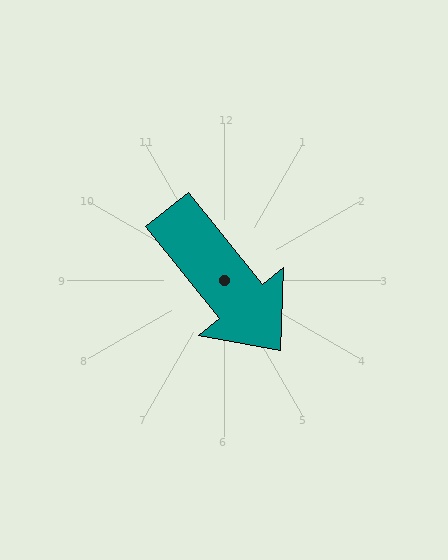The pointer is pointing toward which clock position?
Roughly 5 o'clock.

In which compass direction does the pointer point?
Southeast.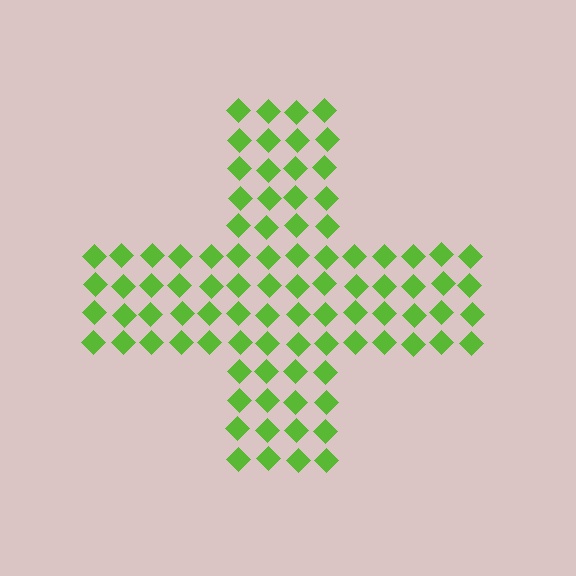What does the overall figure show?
The overall figure shows a cross.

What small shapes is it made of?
It is made of small diamonds.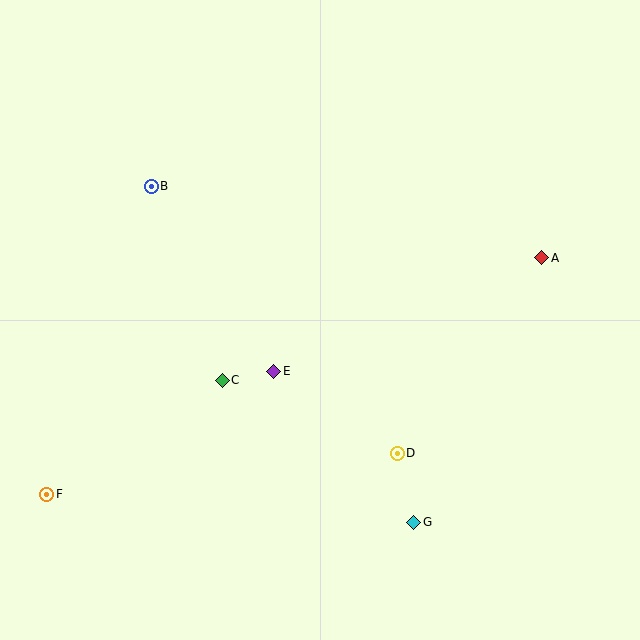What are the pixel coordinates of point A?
Point A is at (542, 258).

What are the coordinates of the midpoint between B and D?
The midpoint between B and D is at (274, 320).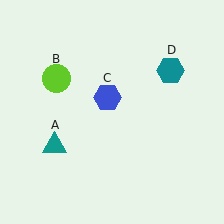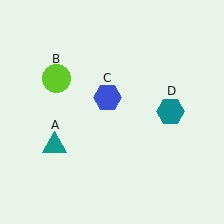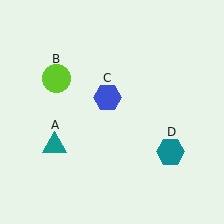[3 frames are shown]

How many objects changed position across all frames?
1 object changed position: teal hexagon (object D).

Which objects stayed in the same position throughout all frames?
Teal triangle (object A) and lime circle (object B) and blue hexagon (object C) remained stationary.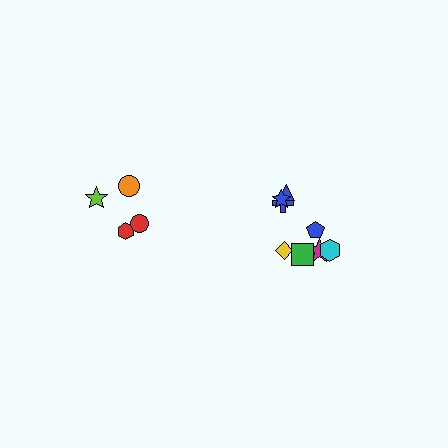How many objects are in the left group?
There are 4 objects.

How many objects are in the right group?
There are 8 objects.